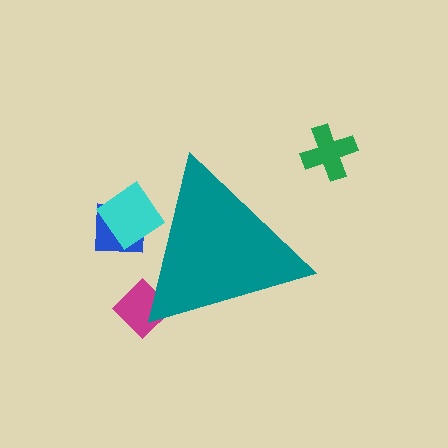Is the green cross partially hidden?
No, the green cross is fully visible.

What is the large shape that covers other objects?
A teal triangle.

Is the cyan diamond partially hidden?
Yes, the cyan diamond is partially hidden behind the teal triangle.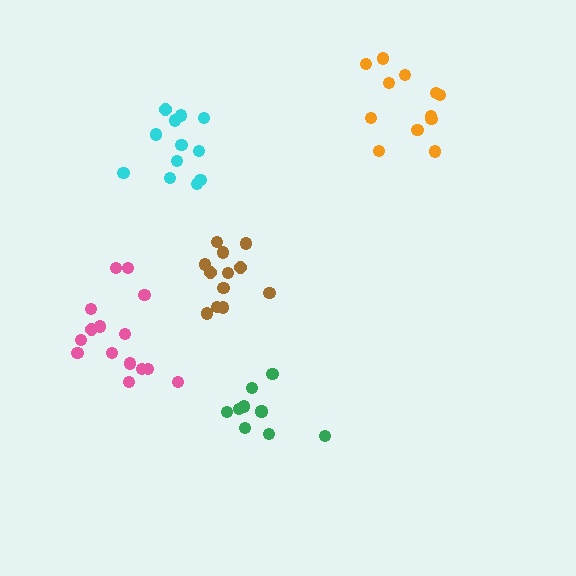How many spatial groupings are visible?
There are 5 spatial groupings.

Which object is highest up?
The orange cluster is topmost.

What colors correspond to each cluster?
The clusters are colored: orange, green, brown, pink, cyan.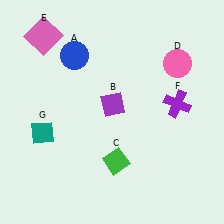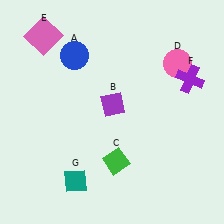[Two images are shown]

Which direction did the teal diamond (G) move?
The teal diamond (G) moved down.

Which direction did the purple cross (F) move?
The purple cross (F) moved up.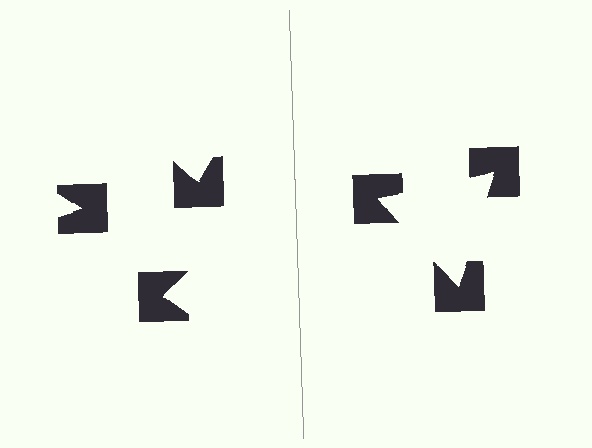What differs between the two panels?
The notched squares are positioned identically on both sides; only the wedge orientations differ. On the right they align to a triangle; on the left they are misaligned.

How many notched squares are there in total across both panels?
6 — 3 on each side.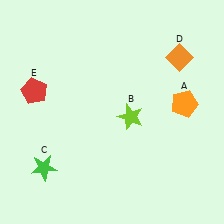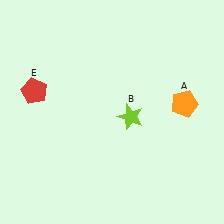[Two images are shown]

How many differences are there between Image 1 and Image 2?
There are 2 differences between the two images.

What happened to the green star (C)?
The green star (C) was removed in Image 2. It was in the bottom-left area of Image 1.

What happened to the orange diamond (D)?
The orange diamond (D) was removed in Image 2. It was in the top-right area of Image 1.